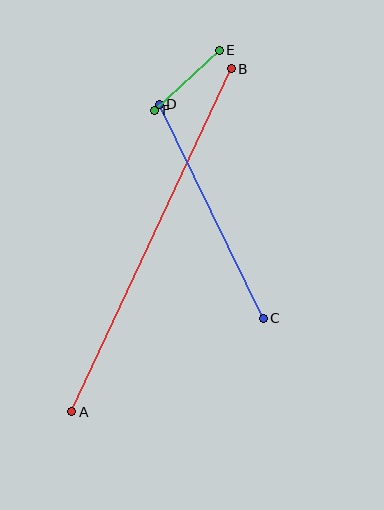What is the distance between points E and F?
The distance is approximately 88 pixels.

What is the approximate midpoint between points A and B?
The midpoint is at approximately (152, 240) pixels.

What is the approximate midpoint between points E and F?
The midpoint is at approximately (187, 80) pixels.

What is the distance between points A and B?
The distance is approximately 378 pixels.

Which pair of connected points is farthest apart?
Points A and B are farthest apart.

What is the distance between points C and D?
The distance is approximately 238 pixels.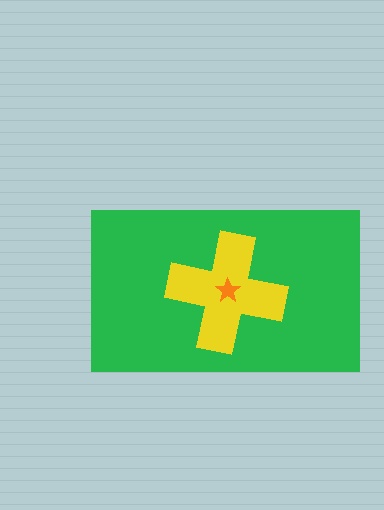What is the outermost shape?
The green rectangle.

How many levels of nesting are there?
3.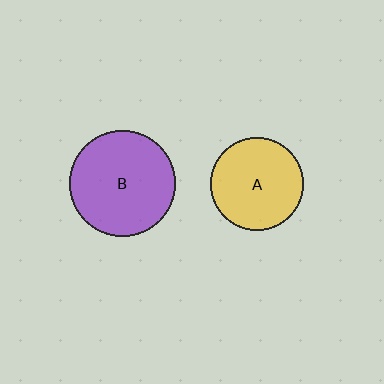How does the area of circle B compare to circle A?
Approximately 1.3 times.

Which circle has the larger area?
Circle B (purple).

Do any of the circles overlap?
No, none of the circles overlap.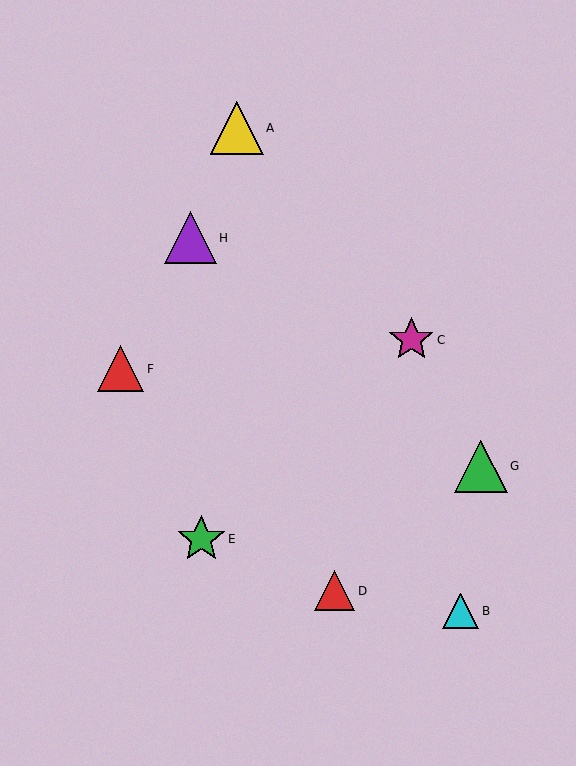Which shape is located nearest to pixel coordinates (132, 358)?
The red triangle (labeled F) at (121, 369) is nearest to that location.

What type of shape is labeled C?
Shape C is a magenta star.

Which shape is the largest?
The green triangle (labeled G) is the largest.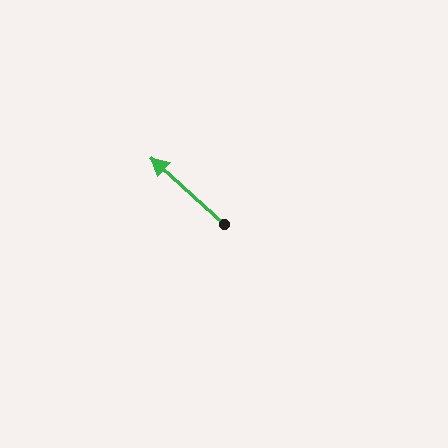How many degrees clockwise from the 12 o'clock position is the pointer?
Approximately 312 degrees.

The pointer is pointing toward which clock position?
Roughly 10 o'clock.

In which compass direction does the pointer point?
Northwest.